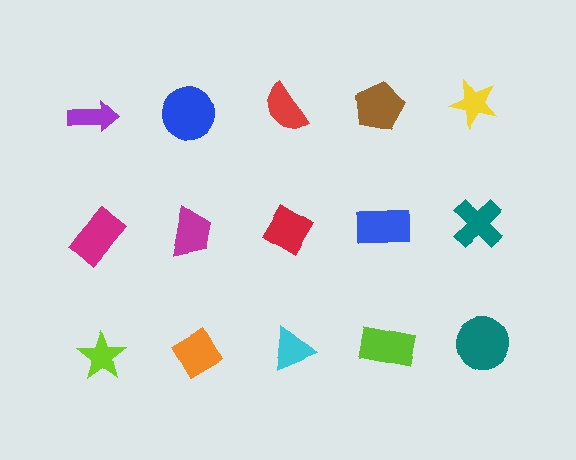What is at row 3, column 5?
A teal circle.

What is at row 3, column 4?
A lime rectangle.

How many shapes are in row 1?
5 shapes.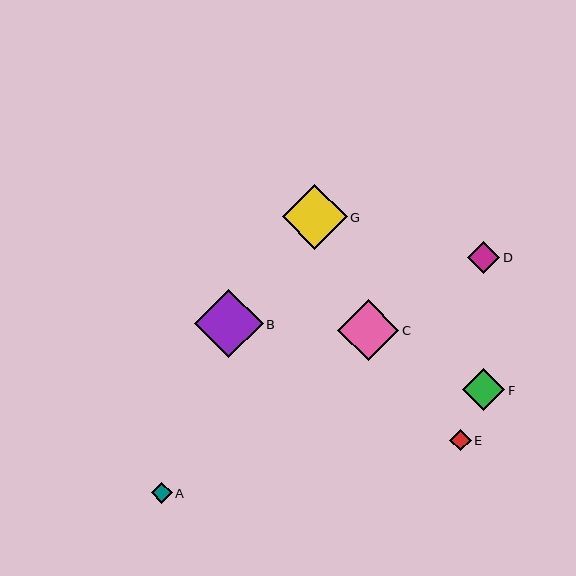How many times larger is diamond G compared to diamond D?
Diamond G is approximately 2.0 times the size of diamond D.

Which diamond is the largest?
Diamond B is the largest with a size of approximately 68 pixels.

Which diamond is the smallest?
Diamond A is the smallest with a size of approximately 21 pixels.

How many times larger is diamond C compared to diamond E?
Diamond C is approximately 2.8 times the size of diamond E.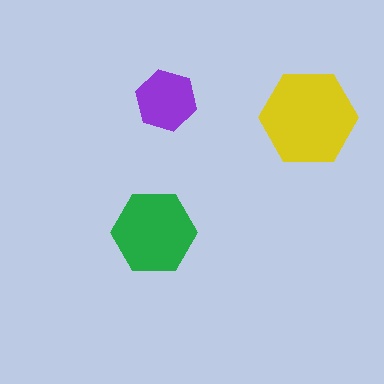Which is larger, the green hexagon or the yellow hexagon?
The yellow one.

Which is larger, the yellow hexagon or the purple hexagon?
The yellow one.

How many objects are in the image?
There are 3 objects in the image.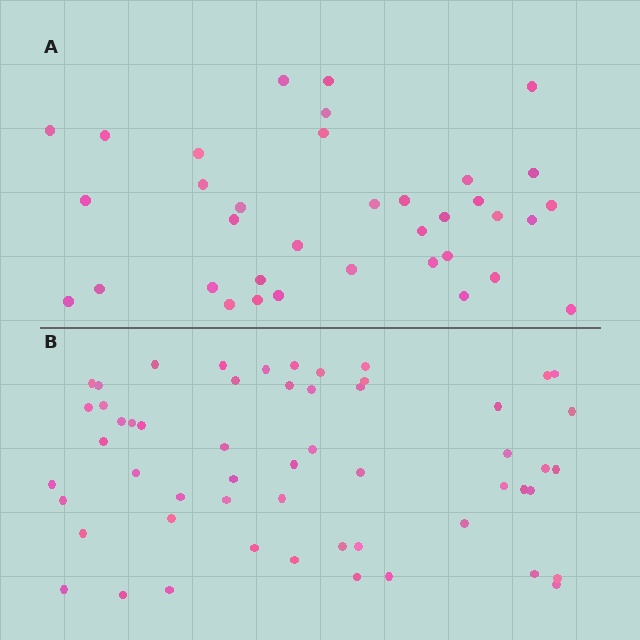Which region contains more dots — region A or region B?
Region B (the bottom region) has more dots.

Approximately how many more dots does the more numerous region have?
Region B has approximately 20 more dots than region A.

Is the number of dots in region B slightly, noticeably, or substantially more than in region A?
Region B has substantially more. The ratio is roughly 1.5 to 1.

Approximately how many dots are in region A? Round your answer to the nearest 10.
About 40 dots. (The exact count is 36, which rounds to 40.)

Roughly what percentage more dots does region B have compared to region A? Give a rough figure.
About 55% more.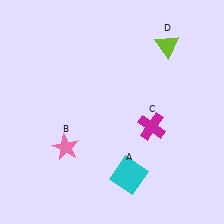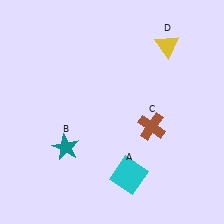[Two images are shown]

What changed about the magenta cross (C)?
In Image 1, C is magenta. In Image 2, it changed to brown.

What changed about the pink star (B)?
In Image 1, B is pink. In Image 2, it changed to teal.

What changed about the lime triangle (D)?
In Image 1, D is lime. In Image 2, it changed to yellow.